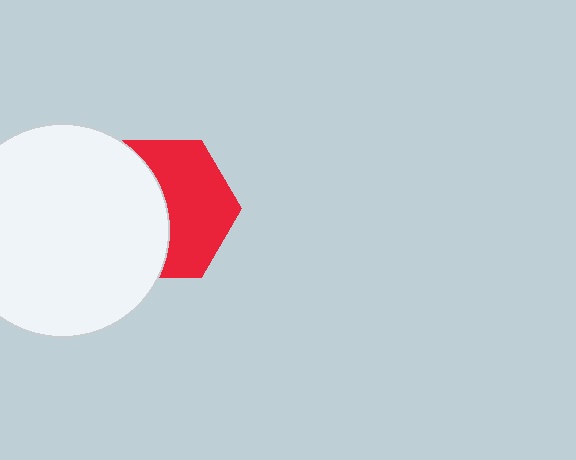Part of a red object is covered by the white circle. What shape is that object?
It is a hexagon.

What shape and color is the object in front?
The object in front is a white circle.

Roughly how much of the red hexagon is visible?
About half of it is visible (roughly 53%).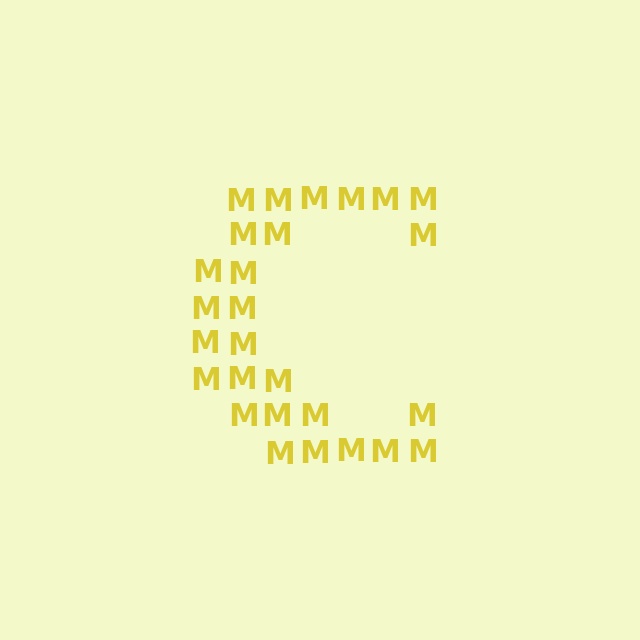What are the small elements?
The small elements are letter M's.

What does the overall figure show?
The overall figure shows the letter C.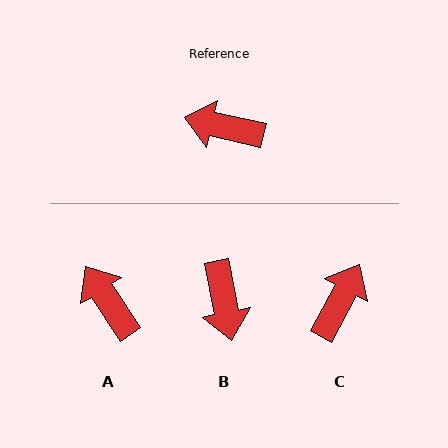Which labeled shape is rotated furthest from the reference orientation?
B, about 114 degrees away.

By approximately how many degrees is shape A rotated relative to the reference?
Approximately 44 degrees clockwise.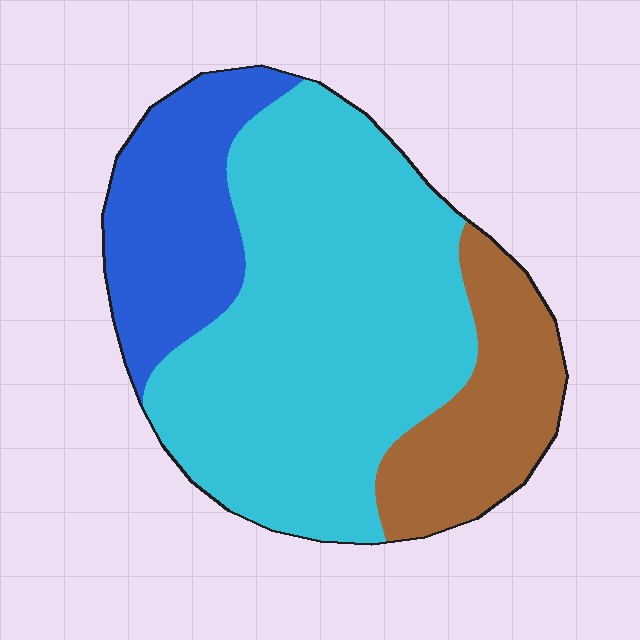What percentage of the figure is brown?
Brown takes up about one fifth (1/5) of the figure.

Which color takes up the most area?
Cyan, at roughly 60%.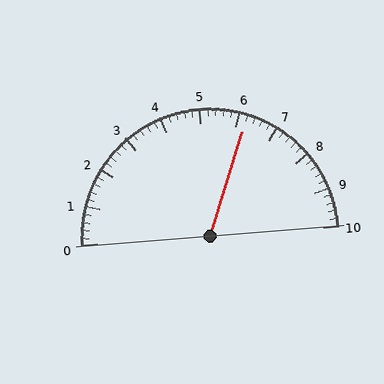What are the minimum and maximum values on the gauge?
The gauge ranges from 0 to 10.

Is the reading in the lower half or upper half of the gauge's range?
The reading is in the upper half of the range (0 to 10).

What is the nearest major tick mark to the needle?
The nearest major tick mark is 6.